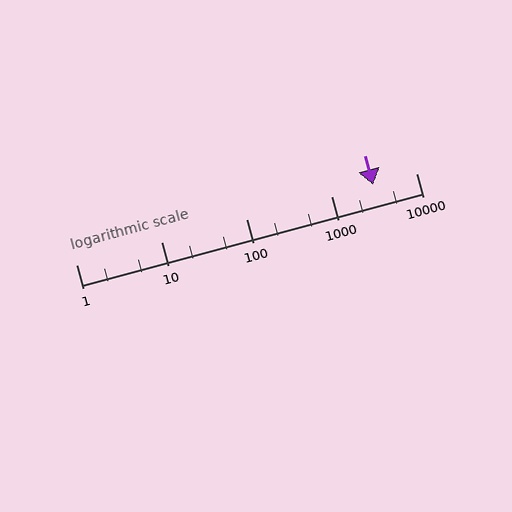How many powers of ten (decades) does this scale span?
The scale spans 4 decades, from 1 to 10000.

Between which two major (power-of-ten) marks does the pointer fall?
The pointer is between 1000 and 10000.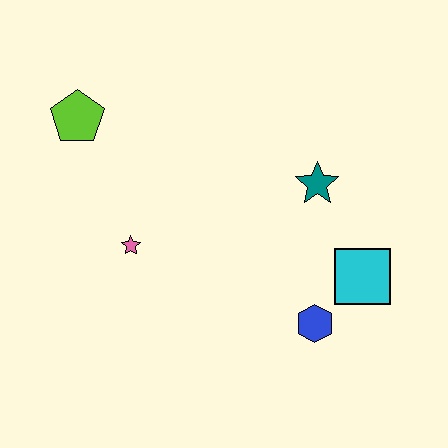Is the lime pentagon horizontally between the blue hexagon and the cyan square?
No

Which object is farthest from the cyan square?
The lime pentagon is farthest from the cyan square.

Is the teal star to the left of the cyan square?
Yes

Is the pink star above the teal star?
No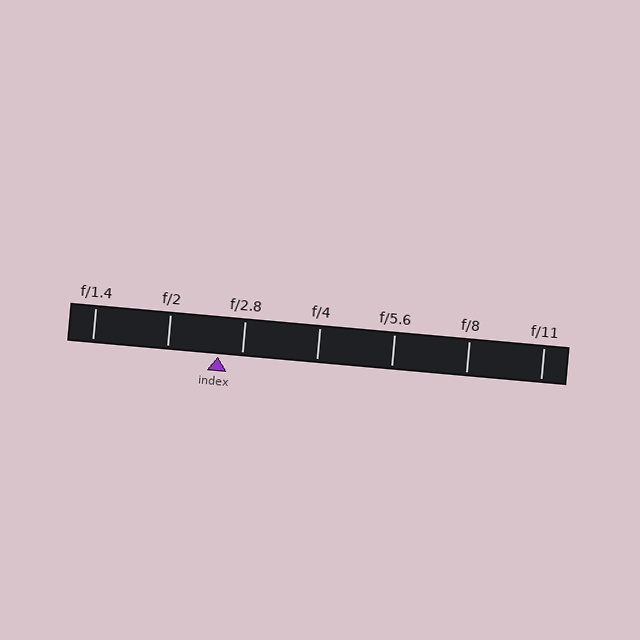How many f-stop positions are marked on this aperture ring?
There are 7 f-stop positions marked.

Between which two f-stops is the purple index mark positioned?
The index mark is between f/2 and f/2.8.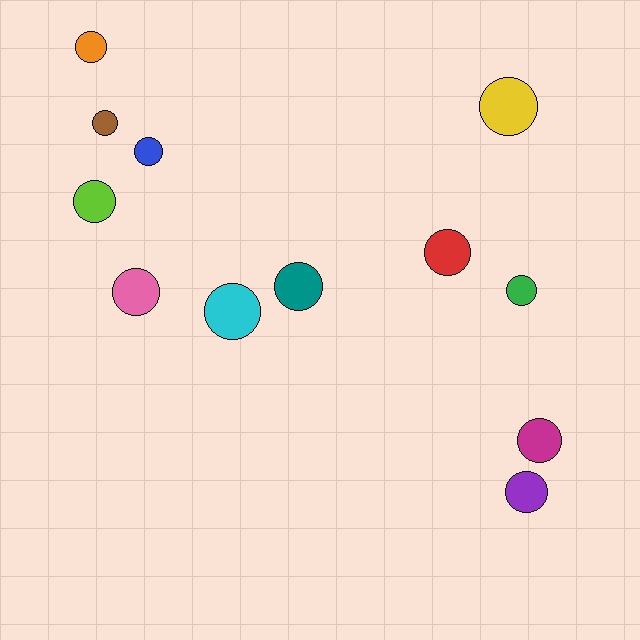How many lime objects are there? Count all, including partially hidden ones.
There is 1 lime object.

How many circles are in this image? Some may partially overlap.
There are 12 circles.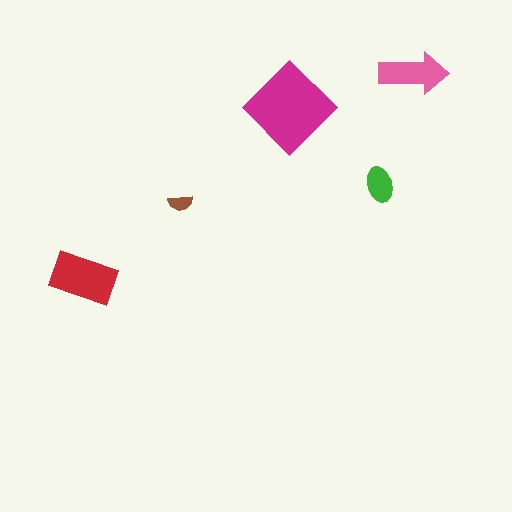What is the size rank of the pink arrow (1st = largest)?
3rd.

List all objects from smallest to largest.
The brown semicircle, the green ellipse, the pink arrow, the red rectangle, the magenta diamond.